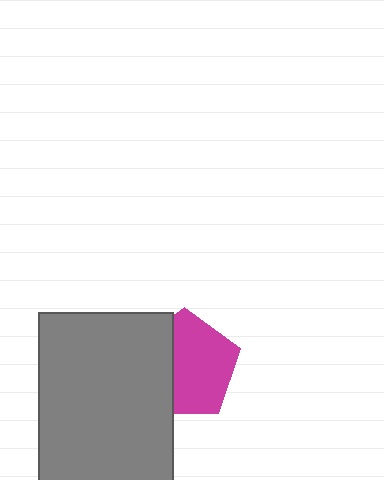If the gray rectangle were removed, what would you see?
You would see the complete magenta pentagon.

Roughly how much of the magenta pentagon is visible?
About half of it is visible (roughly 63%).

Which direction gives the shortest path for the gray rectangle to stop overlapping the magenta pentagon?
Moving left gives the shortest separation.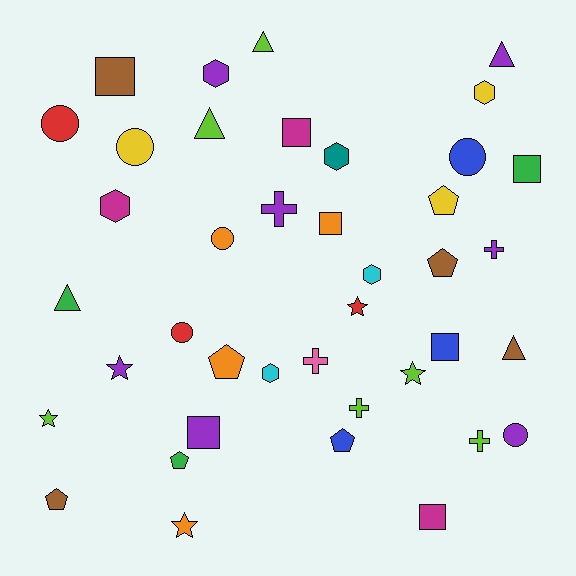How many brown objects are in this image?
There are 4 brown objects.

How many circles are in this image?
There are 6 circles.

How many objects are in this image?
There are 40 objects.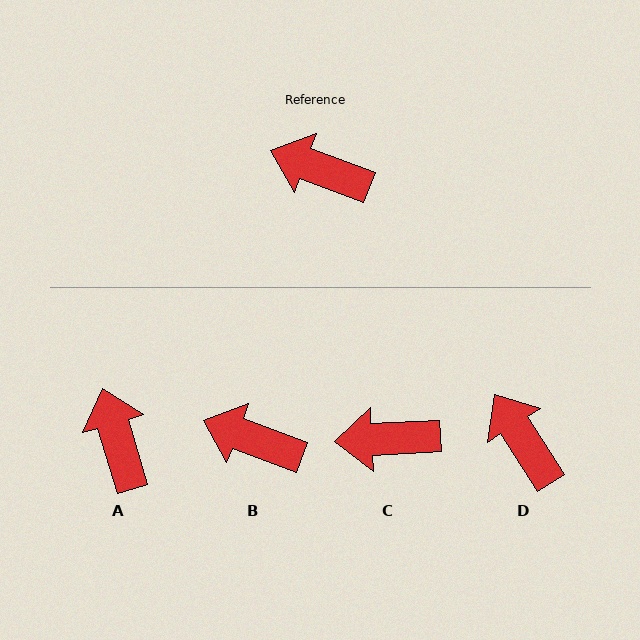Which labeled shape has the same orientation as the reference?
B.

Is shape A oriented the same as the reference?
No, it is off by about 53 degrees.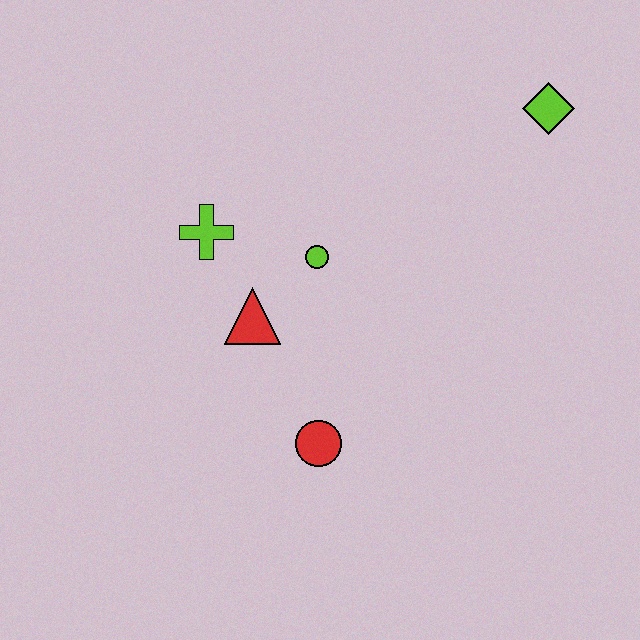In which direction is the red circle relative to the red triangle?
The red circle is below the red triangle.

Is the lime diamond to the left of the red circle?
No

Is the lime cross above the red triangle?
Yes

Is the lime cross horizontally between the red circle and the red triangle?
No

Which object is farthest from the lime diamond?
The red circle is farthest from the lime diamond.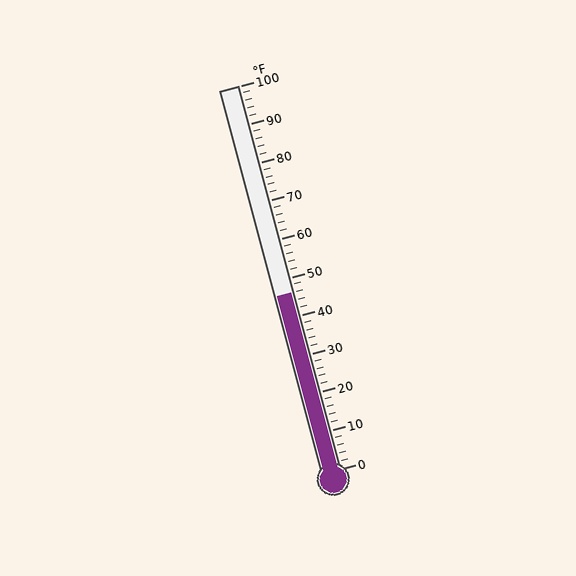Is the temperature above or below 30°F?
The temperature is above 30°F.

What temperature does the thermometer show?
The thermometer shows approximately 46°F.